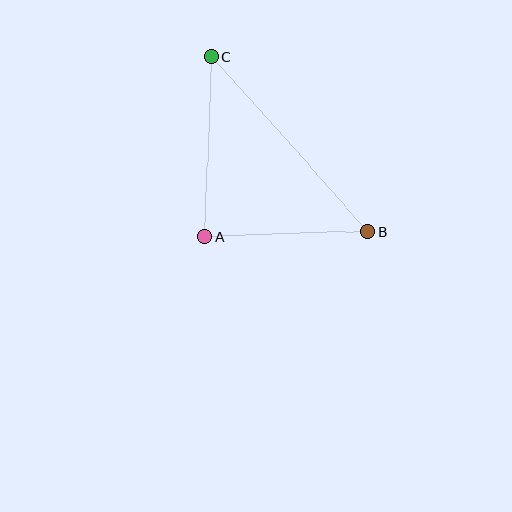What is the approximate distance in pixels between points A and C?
The distance between A and C is approximately 180 pixels.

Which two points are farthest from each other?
Points B and C are farthest from each other.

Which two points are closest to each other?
Points A and B are closest to each other.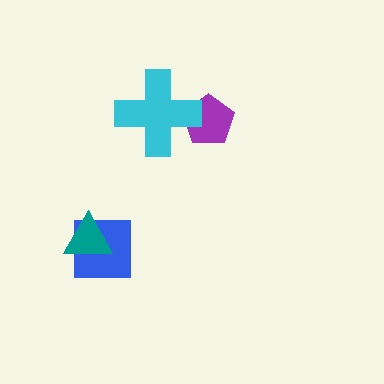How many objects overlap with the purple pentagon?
1 object overlaps with the purple pentagon.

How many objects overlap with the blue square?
1 object overlaps with the blue square.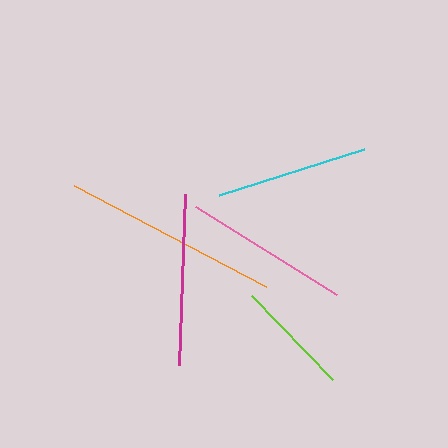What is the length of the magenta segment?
The magenta segment is approximately 172 pixels long.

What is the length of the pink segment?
The pink segment is approximately 167 pixels long.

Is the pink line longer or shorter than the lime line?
The pink line is longer than the lime line.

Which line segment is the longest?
The orange line is the longest at approximately 217 pixels.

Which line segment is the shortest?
The lime line is the shortest at approximately 116 pixels.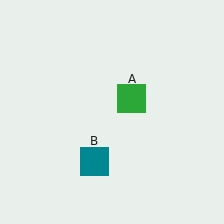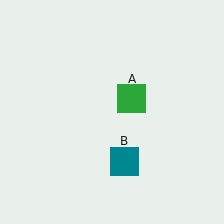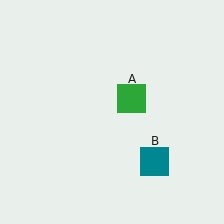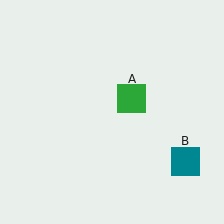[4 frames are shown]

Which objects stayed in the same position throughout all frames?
Green square (object A) remained stationary.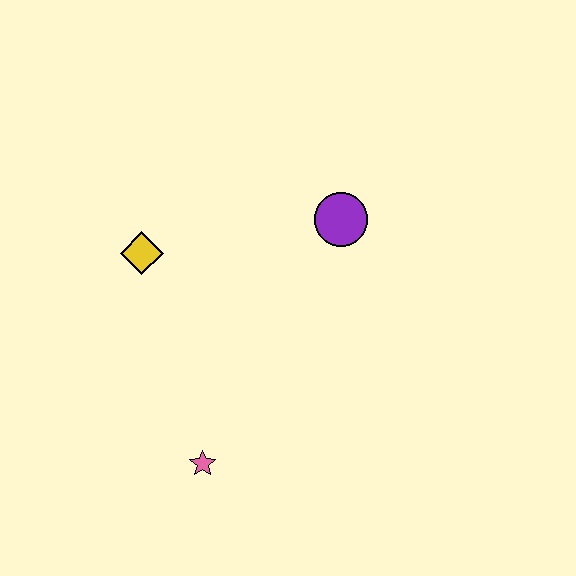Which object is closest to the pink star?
The yellow diamond is closest to the pink star.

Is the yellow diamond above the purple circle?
No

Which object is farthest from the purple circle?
The pink star is farthest from the purple circle.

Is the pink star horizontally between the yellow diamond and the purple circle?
Yes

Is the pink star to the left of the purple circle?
Yes